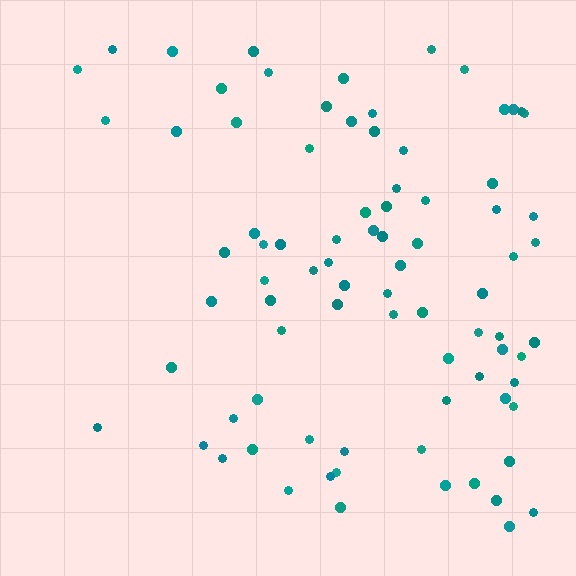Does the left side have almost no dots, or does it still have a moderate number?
Still a moderate number, just noticeably fewer than the right.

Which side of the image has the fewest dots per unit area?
The left.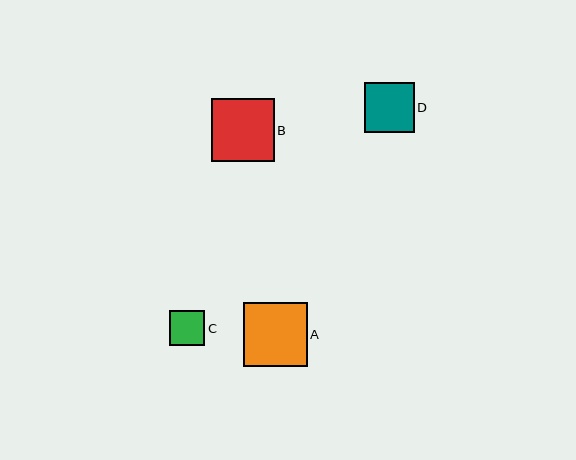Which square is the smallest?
Square C is the smallest with a size of approximately 35 pixels.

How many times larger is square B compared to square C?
Square B is approximately 1.8 times the size of square C.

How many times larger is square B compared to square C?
Square B is approximately 1.8 times the size of square C.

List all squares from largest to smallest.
From largest to smallest: A, B, D, C.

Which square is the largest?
Square A is the largest with a size of approximately 64 pixels.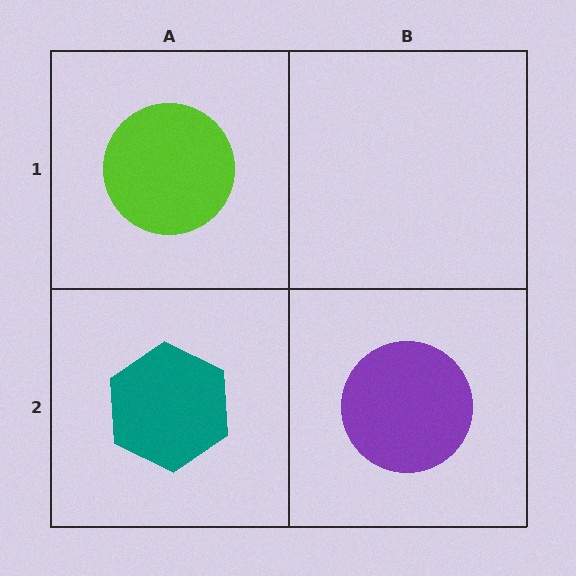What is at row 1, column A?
A lime circle.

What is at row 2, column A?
A teal hexagon.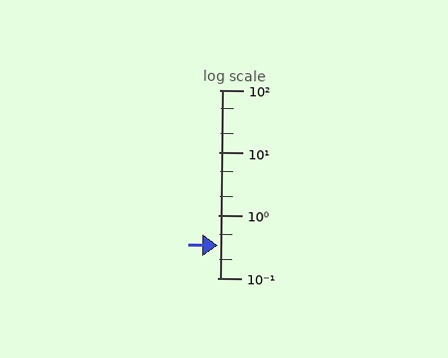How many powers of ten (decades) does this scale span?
The scale spans 3 decades, from 0.1 to 100.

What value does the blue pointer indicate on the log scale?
The pointer indicates approximately 0.33.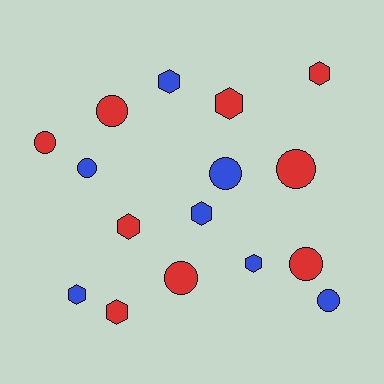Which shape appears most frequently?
Hexagon, with 8 objects.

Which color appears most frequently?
Red, with 9 objects.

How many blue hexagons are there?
There are 4 blue hexagons.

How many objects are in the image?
There are 16 objects.